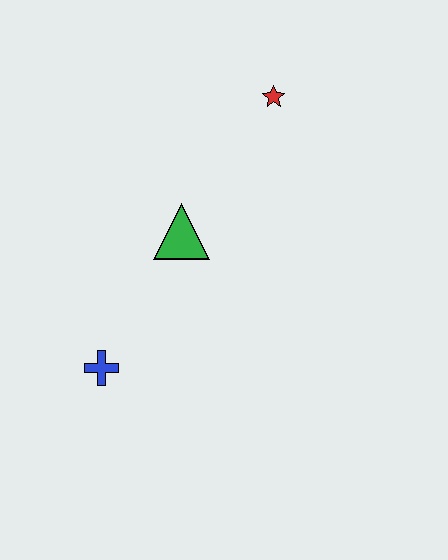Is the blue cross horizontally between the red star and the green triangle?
No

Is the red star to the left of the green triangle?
No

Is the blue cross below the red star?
Yes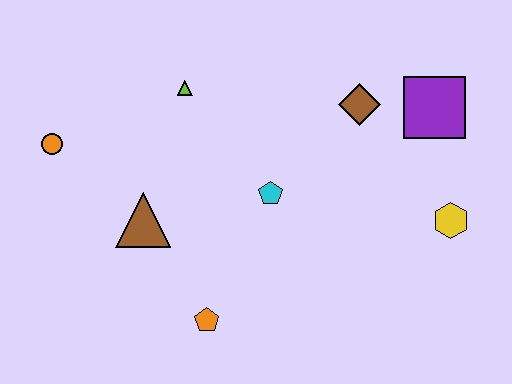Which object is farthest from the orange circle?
The yellow hexagon is farthest from the orange circle.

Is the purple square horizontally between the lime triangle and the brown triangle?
No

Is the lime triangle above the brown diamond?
Yes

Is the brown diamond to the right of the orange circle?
Yes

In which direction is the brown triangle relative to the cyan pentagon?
The brown triangle is to the left of the cyan pentagon.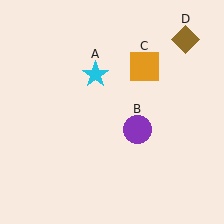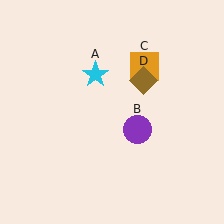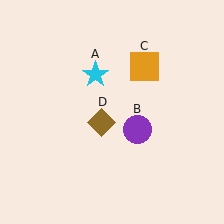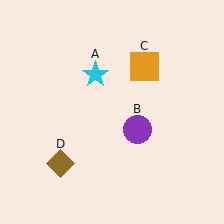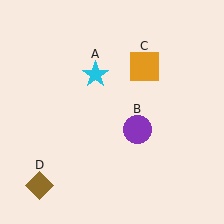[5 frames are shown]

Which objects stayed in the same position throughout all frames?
Cyan star (object A) and purple circle (object B) and orange square (object C) remained stationary.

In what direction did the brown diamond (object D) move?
The brown diamond (object D) moved down and to the left.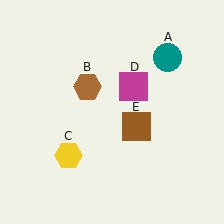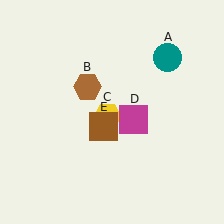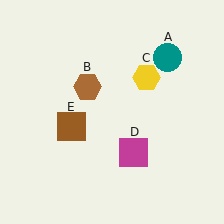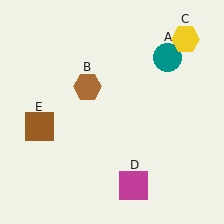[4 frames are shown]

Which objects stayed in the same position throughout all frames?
Teal circle (object A) and brown hexagon (object B) remained stationary.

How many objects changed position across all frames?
3 objects changed position: yellow hexagon (object C), magenta square (object D), brown square (object E).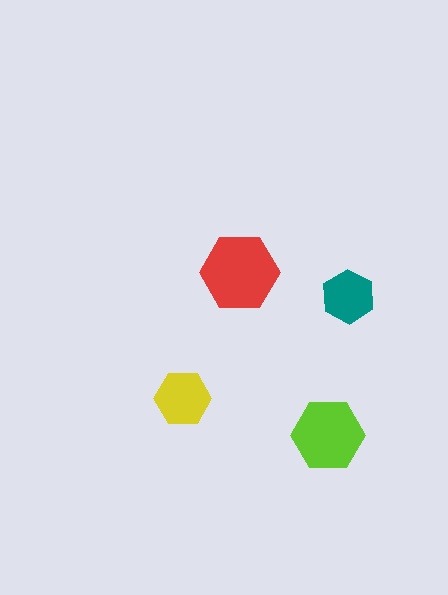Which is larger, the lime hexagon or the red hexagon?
The red one.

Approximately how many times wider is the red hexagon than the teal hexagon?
About 1.5 times wider.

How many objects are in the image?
There are 4 objects in the image.